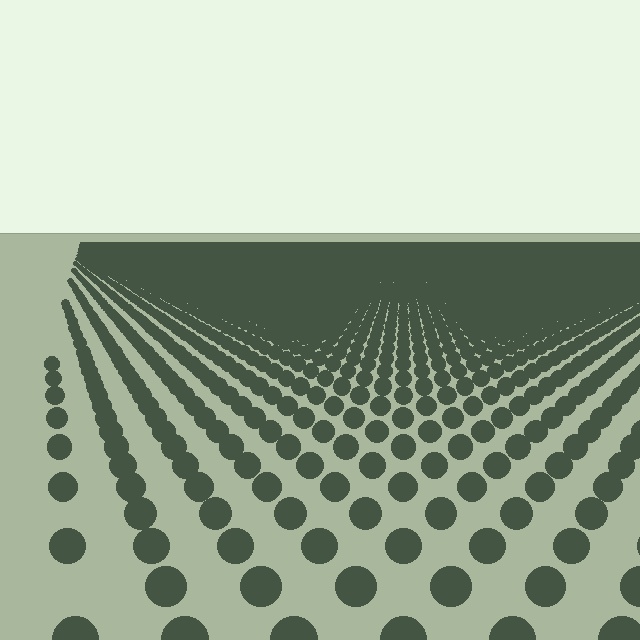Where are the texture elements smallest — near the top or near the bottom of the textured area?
Near the top.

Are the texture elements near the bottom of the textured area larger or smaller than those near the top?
Larger. Near the bottom, elements are closer to the viewer and appear at a bigger on-screen size.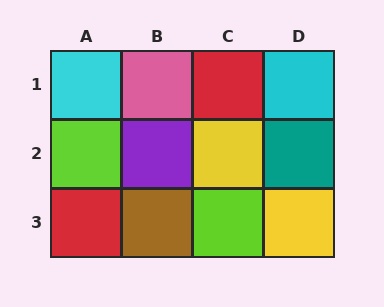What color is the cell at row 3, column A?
Red.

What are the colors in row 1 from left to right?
Cyan, pink, red, cyan.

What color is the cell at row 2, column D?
Teal.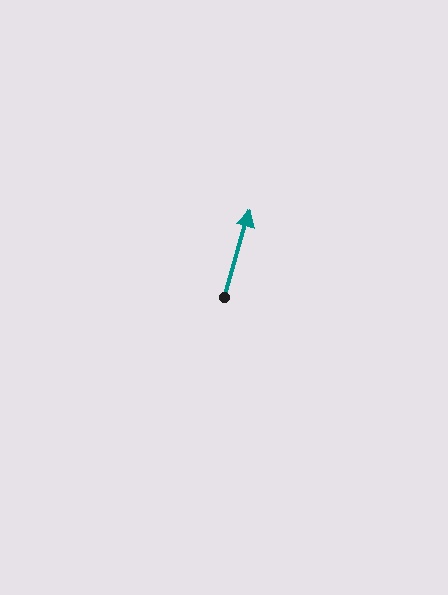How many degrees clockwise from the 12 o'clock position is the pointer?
Approximately 17 degrees.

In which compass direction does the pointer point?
North.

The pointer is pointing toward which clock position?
Roughly 1 o'clock.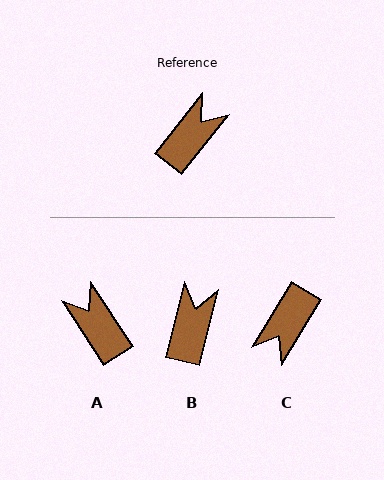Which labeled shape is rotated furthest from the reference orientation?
C, about 173 degrees away.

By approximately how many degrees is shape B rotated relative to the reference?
Approximately 25 degrees counter-clockwise.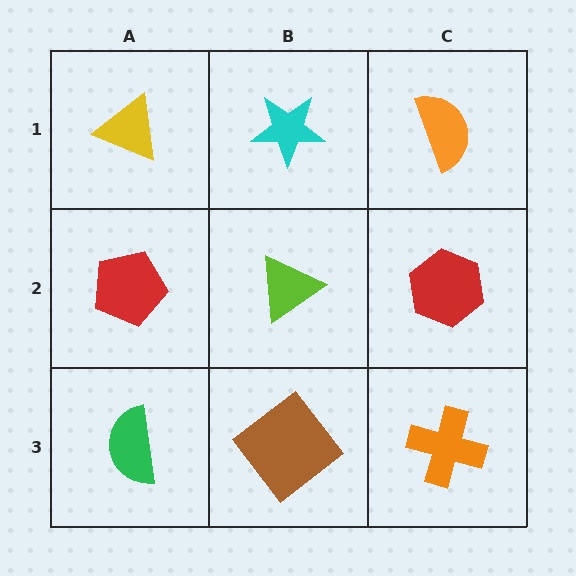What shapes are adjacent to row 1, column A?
A red pentagon (row 2, column A), a cyan star (row 1, column B).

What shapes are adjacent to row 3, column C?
A red hexagon (row 2, column C), a brown diamond (row 3, column B).